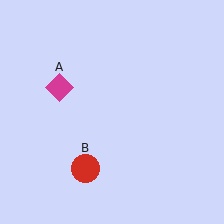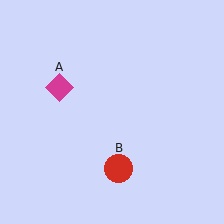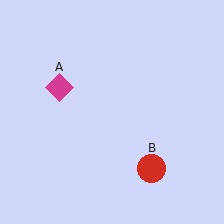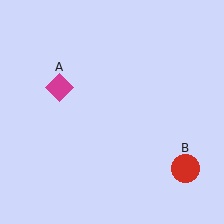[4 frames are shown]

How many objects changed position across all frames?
1 object changed position: red circle (object B).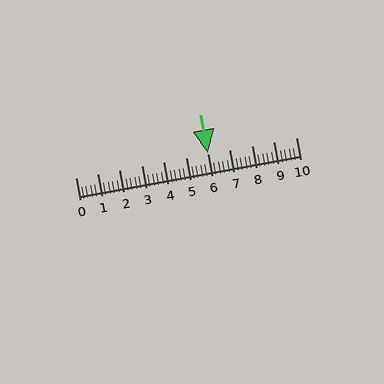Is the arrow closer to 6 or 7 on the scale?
The arrow is closer to 6.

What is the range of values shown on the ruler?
The ruler shows values from 0 to 10.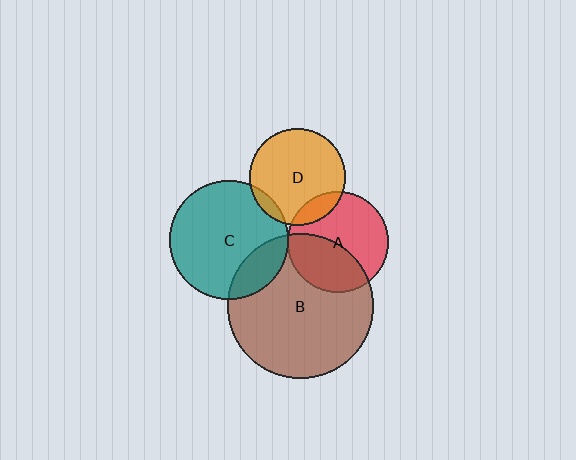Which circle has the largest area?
Circle B (brown).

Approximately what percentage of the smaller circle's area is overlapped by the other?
Approximately 15%.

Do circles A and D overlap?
Yes.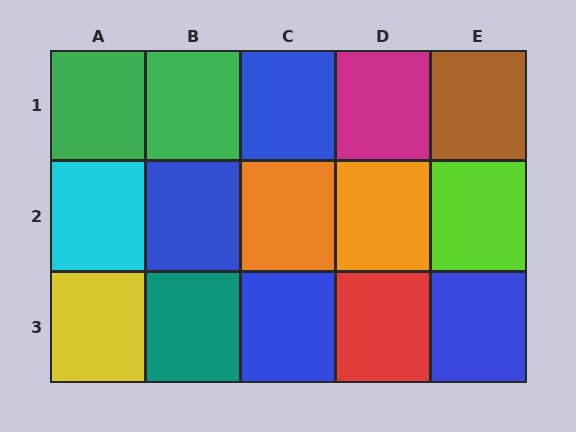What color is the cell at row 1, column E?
Brown.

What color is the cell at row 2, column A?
Cyan.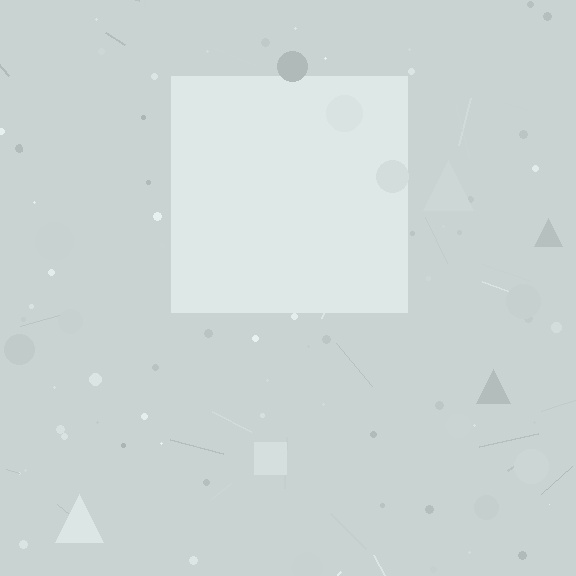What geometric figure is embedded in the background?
A square is embedded in the background.